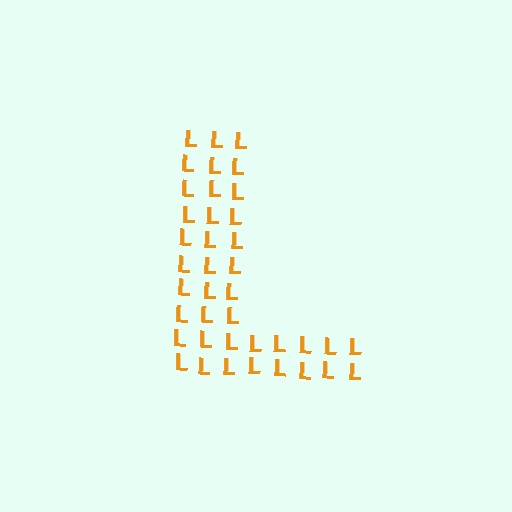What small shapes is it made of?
It is made of small letter L's.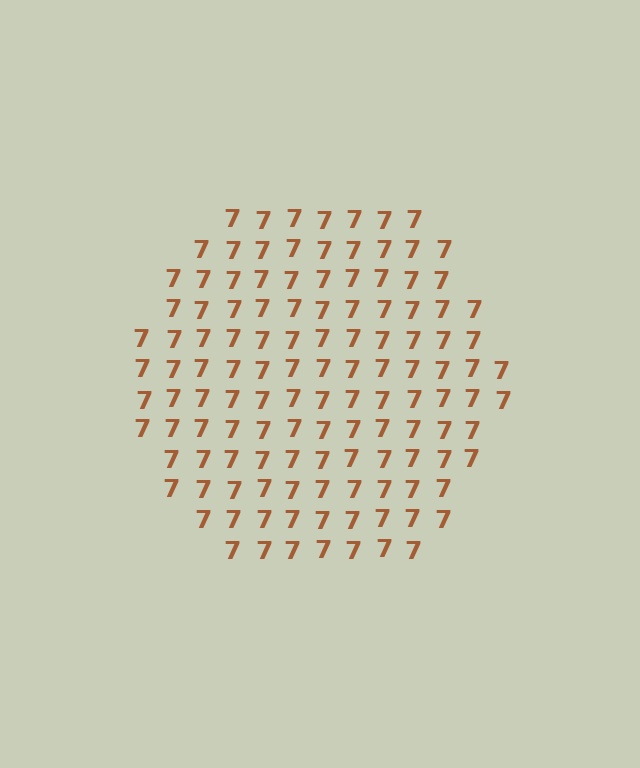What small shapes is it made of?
It is made of small digit 7's.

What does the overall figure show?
The overall figure shows a hexagon.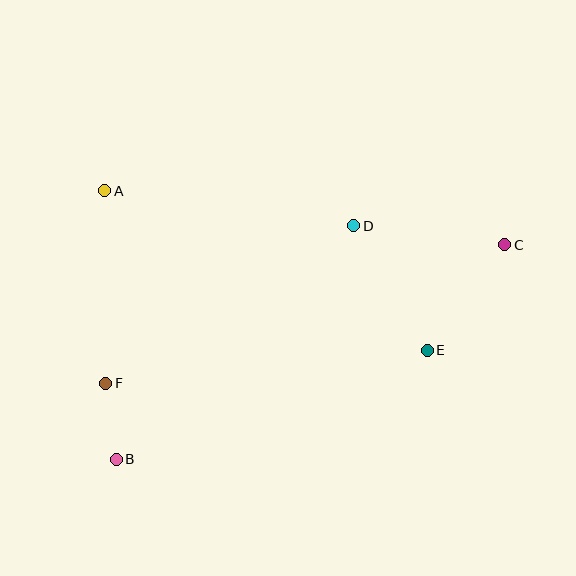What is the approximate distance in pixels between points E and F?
The distance between E and F is approximately 323 pixels.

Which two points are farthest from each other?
Points B and C are farthest from each other.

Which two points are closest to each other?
Points B and F are closest to each other.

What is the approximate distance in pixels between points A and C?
The distance between A and C is approximately 404 pixels.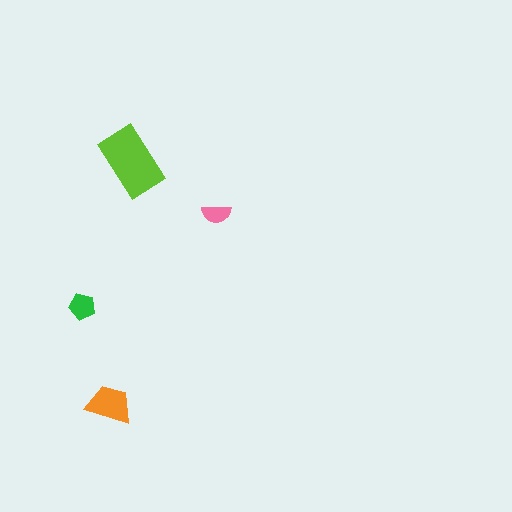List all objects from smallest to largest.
The pink semicircle, the green pentagon, the orange trapezoid, the lime rectangle.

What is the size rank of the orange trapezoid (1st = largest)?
2nd.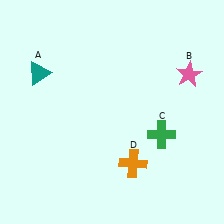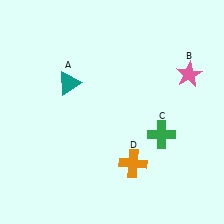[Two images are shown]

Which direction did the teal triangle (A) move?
The teal triangle (A) moved right.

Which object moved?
The teal triangle (A) moved right.